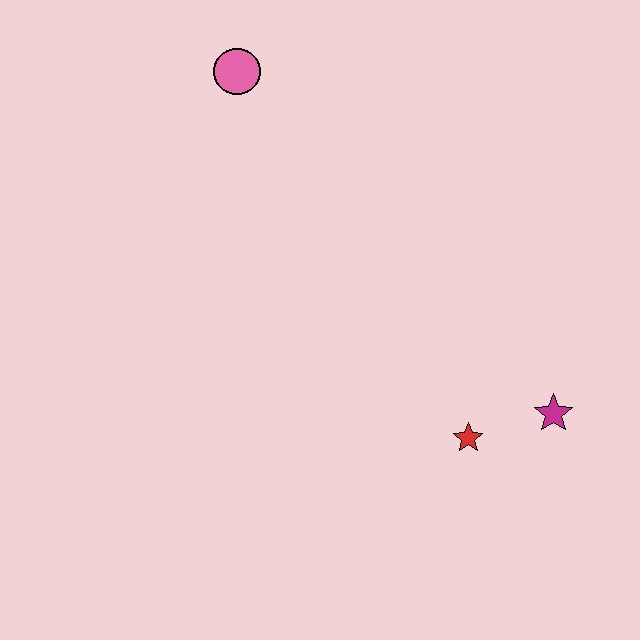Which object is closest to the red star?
The magenta star is closest to the red star.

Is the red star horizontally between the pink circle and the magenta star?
Yes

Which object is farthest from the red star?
The pink circle is farthest from the red star.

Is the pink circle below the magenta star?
No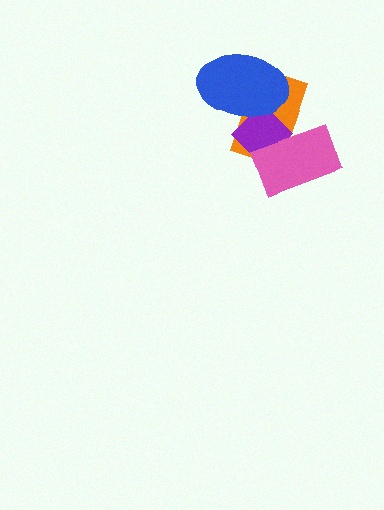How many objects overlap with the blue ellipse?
2 objects overlap with the blue ellipse.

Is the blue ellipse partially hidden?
No, no other shape covers it.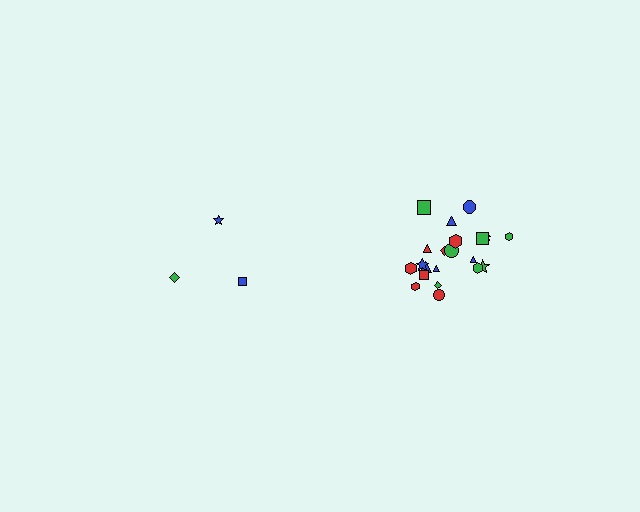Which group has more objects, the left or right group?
The right group.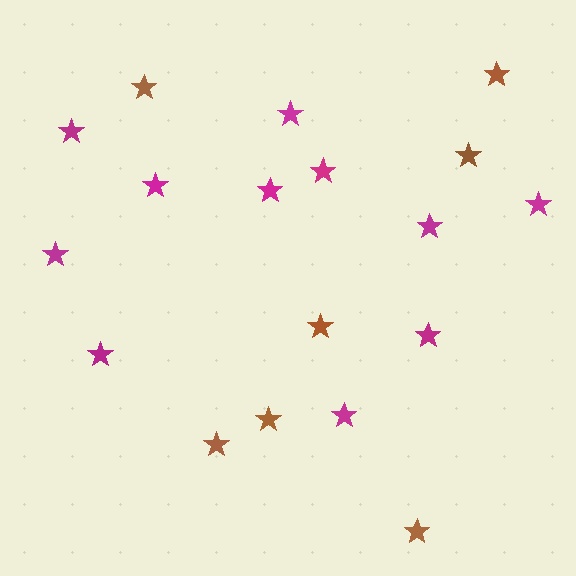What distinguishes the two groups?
There are 2 groups: one group of brown stars (7) and one group of magenta stars (11).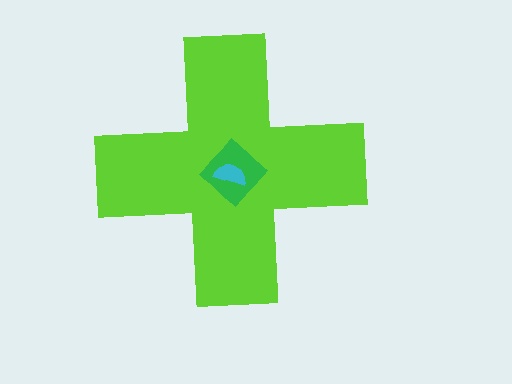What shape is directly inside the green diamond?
The cyan semicircle.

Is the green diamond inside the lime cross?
Yes.